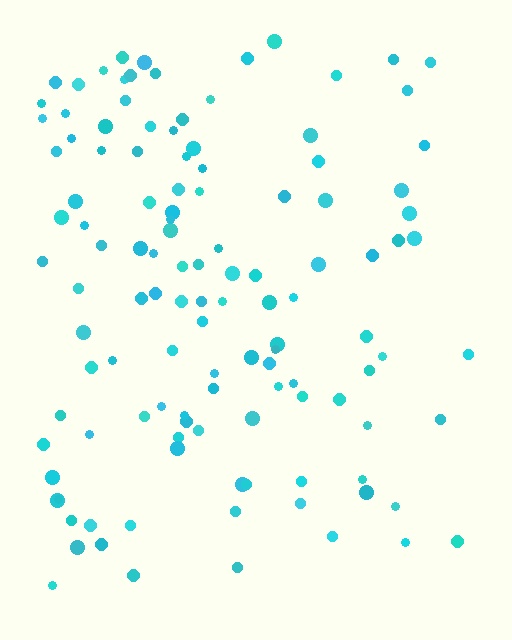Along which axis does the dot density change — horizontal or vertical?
Horizontal.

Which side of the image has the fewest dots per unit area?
The right.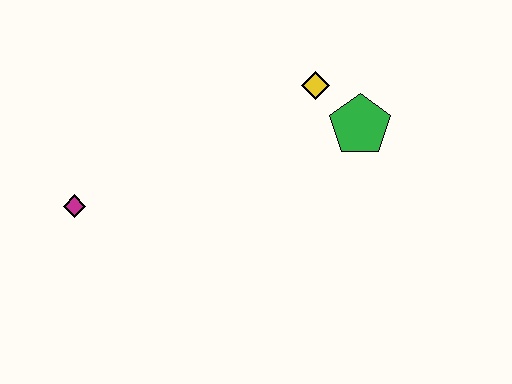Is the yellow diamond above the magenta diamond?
Yes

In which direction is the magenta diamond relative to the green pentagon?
The magenta diamond is to the left of the green pentagon.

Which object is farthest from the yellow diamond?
The magenta diamond is farthest from the yellow diamond.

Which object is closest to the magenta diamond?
The yellow diamond is closest to the magenta diamond.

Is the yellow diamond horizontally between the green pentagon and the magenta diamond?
Yes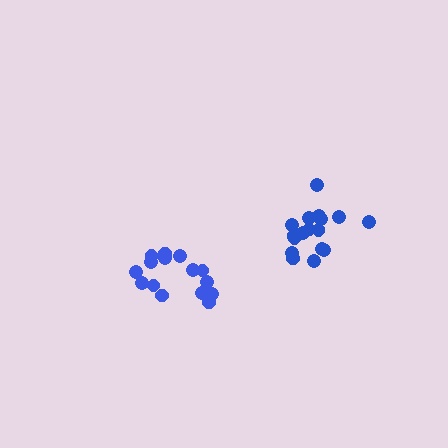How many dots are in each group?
Group 1: 16 dots, Group 2: 17 dots (33 total).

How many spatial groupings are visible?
There are 2 spatial groupings.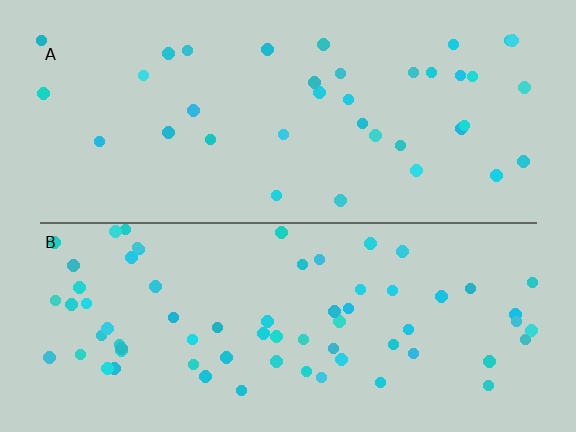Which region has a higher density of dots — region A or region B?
B (the bottom).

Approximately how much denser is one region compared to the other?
Approximately 1.9× — region B over region A.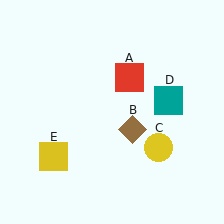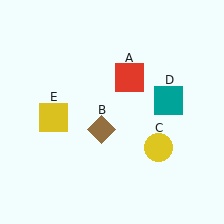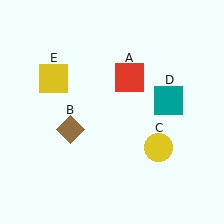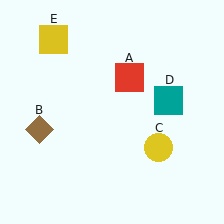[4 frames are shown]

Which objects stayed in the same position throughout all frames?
Red square (object A) and yellow circle (object C) and teal square (object D) remained stationary.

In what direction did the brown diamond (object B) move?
The brown diamond (object B) moved left.